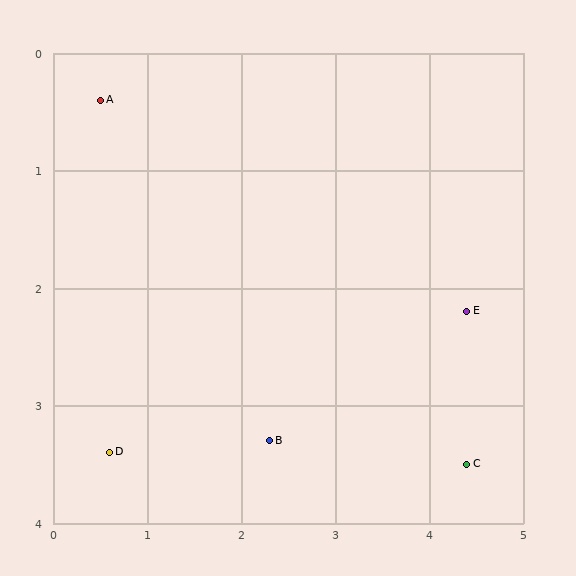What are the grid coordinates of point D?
Point D is at approximately (0.6, 3.4).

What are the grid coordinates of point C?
Point C is at approximately (4.4, 3.5).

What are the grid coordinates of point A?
Point A is at approximately (0.5, 0.4).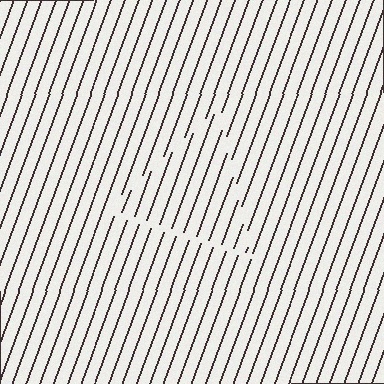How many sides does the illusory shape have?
3 sides — the line-ends trace a triangle.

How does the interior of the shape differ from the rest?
The interior of the shape contains the same grating, shifted by half a period — the contour is defined by the phase discontinuity where line-ends from the inner and outer gratings abut.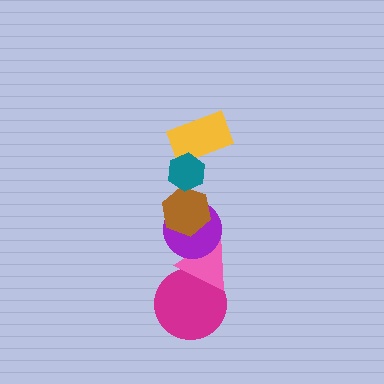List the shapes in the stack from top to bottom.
From top to bottom: the teal hexagon, the yellow rectangle, the brown hexagon, the purple circle, the pink triangle, the magenta circle.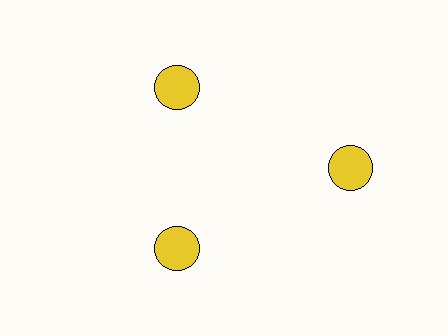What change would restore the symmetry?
The symmetry would be restored by moving it inward, back onto the ring so that all 3 circles sit at equal angles and equal distance from the center.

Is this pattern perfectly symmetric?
No. The 3 yellow circles are arranged in a ring, but one element near the 3 o'clock position is pushed outward from the center, breaking the 3-fold rotational symmetry.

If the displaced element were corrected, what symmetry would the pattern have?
It would have 3-fold rotational symmetry — the pattern would map onto itself every 120 degrees.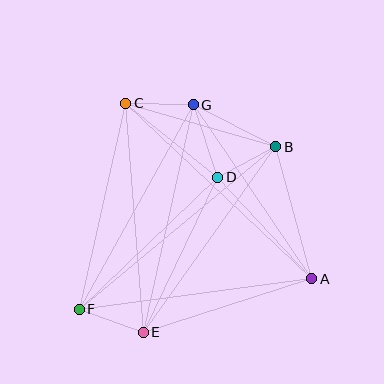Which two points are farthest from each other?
Points A and C are farthest from each other.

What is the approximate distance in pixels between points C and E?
The distance between C and E is approximately 230 pixels.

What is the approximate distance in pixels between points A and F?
The distance between A and F is approximately 235 pixels.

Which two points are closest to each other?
Points B and D are closest to each other.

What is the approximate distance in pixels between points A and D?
The distance between A and D is approximately 138 pixels.